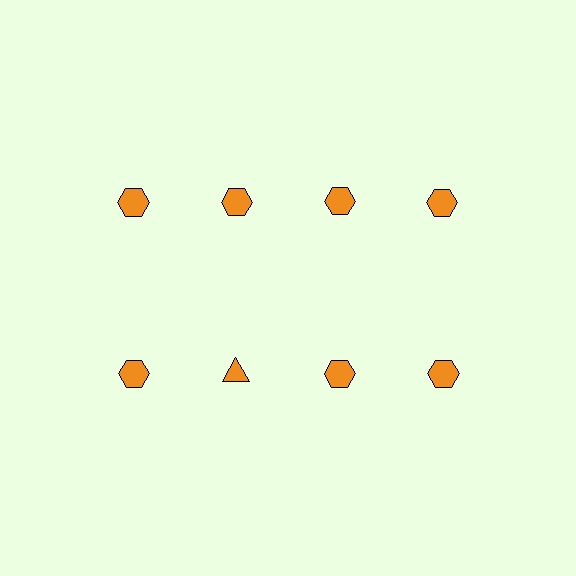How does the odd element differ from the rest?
It has a different shape: triangle instead of hexagon.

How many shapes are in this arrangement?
There are 8 shapes arranged in a grid pattern.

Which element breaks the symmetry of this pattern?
The orange triangle in the second row, second from left column breaks the symmetry. All other shapes are orange hexagons.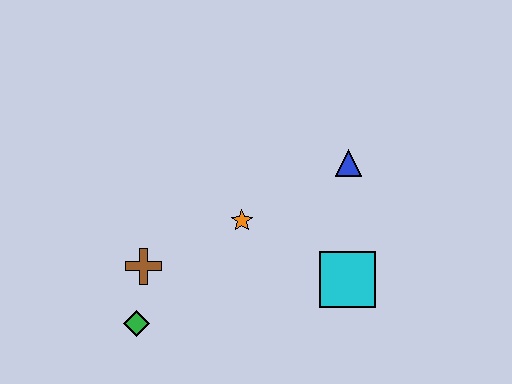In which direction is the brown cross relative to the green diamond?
The brown cross is above the green diamond.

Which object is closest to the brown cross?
The green diamond is closest to the brown cross.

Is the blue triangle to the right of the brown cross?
Yes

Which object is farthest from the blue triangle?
The green diamond is farthest from the blue triangle.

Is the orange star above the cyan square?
Yes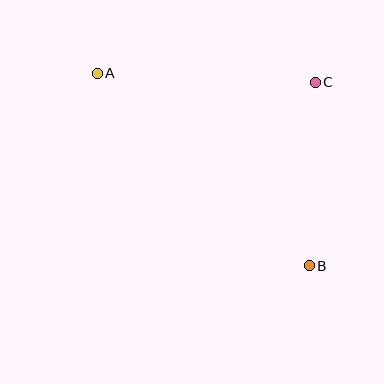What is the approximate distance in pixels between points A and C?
The distance between A and C is approximately 219 pixels.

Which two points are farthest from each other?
Points A and B are farthest from each other.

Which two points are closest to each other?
Points B and C are closest to each other.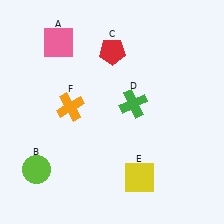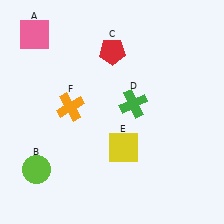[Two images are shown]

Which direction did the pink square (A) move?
The pink square (A) moved left.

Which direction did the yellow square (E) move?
The yellow square (E) moved up.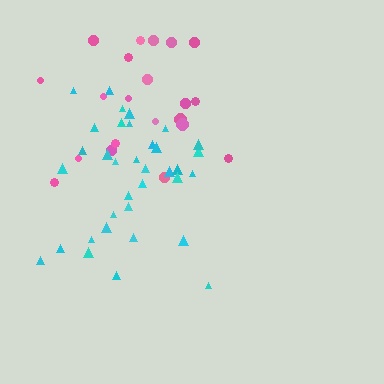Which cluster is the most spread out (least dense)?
Pink.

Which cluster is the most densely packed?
Cyan.